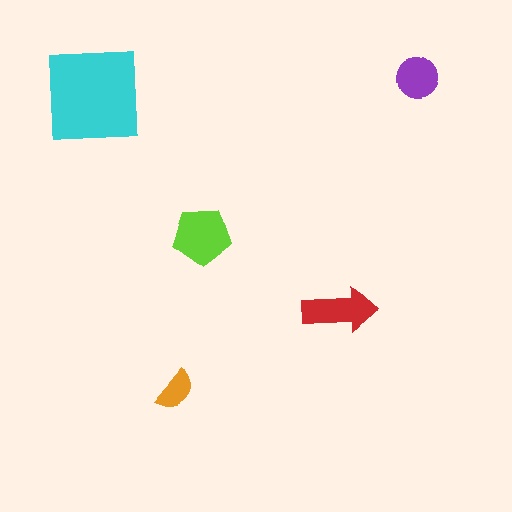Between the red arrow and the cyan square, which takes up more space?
The cyan square.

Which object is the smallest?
The orange semicircle.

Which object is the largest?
The cyan square.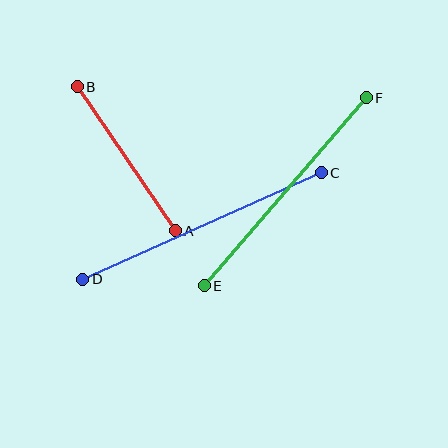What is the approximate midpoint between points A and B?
The midpoint is at approximately (126, 159) pixels.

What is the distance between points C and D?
The distance is approximately 262 pixels.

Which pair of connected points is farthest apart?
Points C and D are farthest apart.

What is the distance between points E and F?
The distance is approximately 248 pixels.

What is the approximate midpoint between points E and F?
The midpoint is at approximately (285, 192) pixels.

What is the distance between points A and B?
The distance is approximately 174 pixels.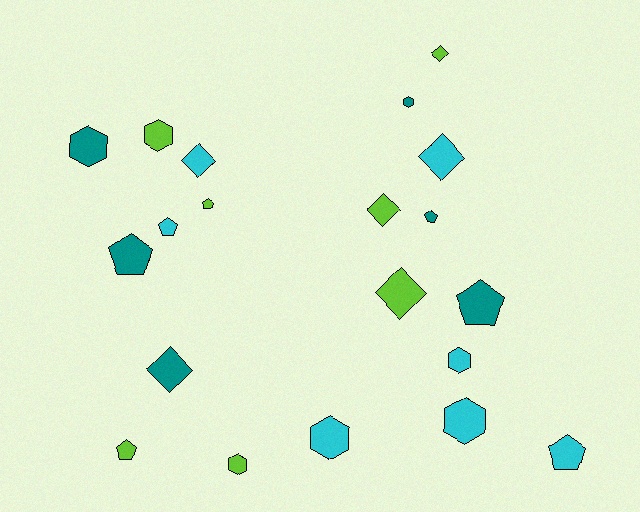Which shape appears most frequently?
Pentagon, with 7 objects.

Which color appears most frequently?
Cyan, with 7 objects.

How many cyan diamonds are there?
There are 2 cyan diamonds.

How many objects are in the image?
There are 20 objects.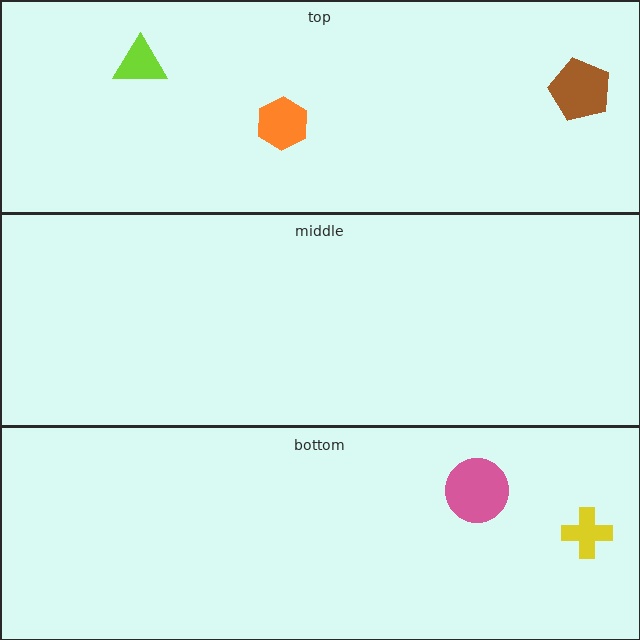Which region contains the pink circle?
The bottom region.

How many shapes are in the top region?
3.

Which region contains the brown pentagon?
The top region.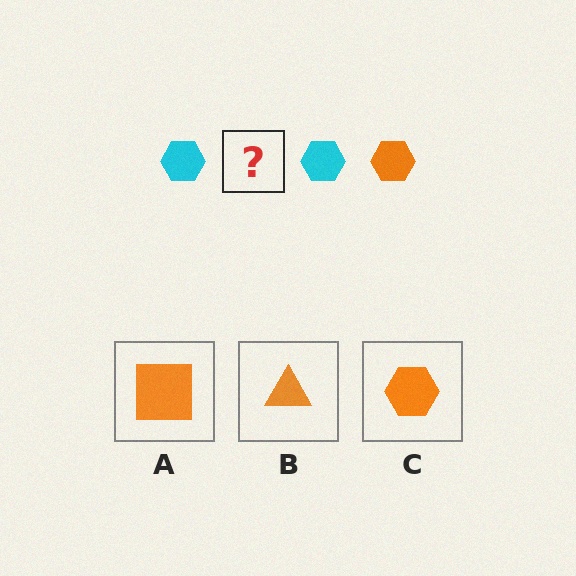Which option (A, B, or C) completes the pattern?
C.